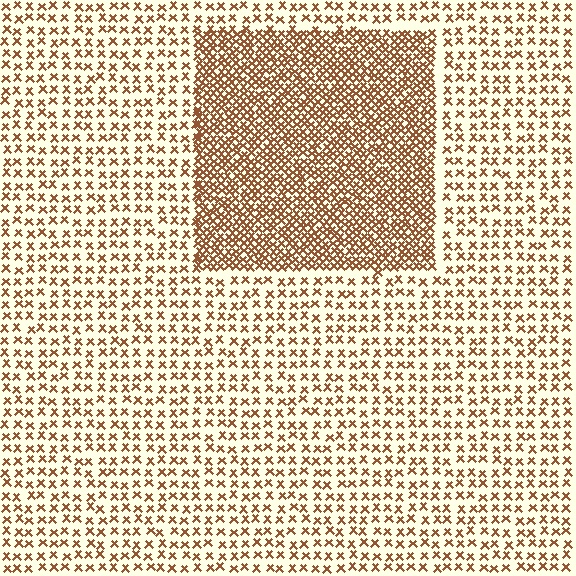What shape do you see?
I see a rectangle.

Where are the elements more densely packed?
The elements are more densely packed inside the rectangle boundary.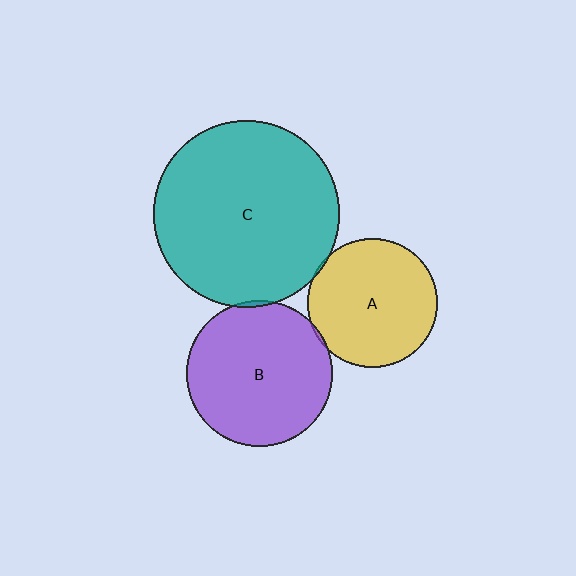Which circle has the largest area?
Circle C (teal).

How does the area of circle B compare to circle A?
Approximately 1.3 times.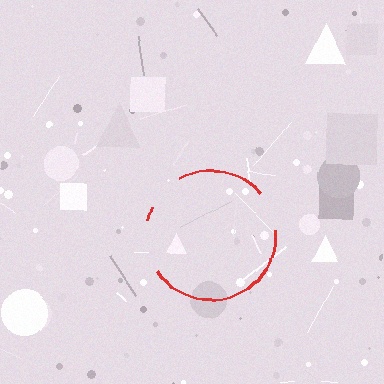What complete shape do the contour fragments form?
The contour fragments form a circle.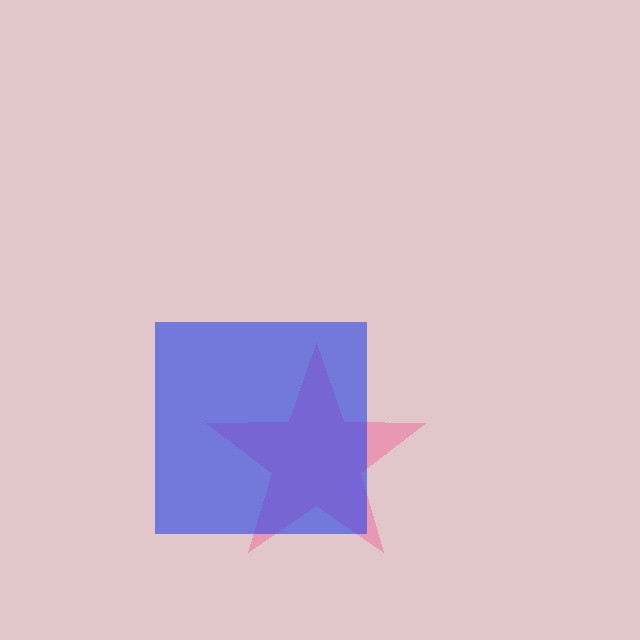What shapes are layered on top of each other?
The layered shapes are: a pink star, a blue square.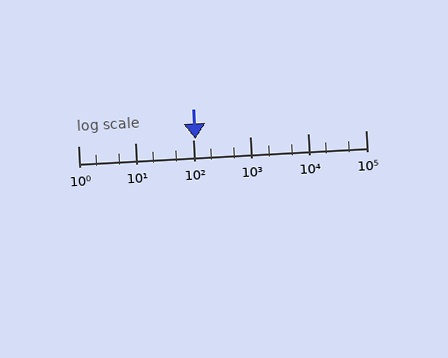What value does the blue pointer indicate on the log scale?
The pointer indicates approximately 110.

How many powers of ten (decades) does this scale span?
The scale spans 5 decades, from 1 to 100000.